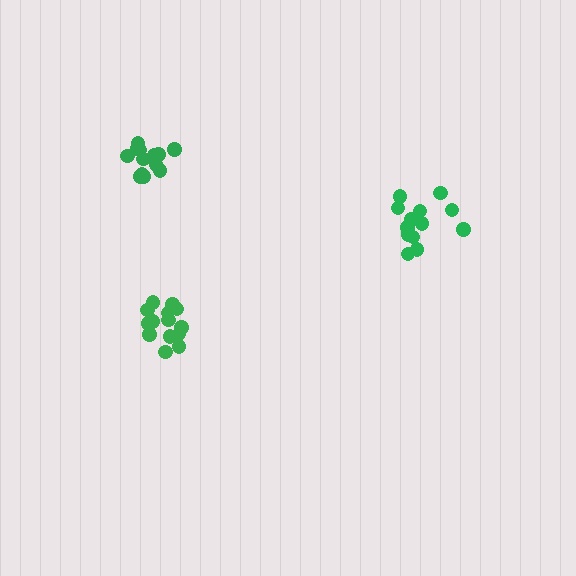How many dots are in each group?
Group 1: 14 dots, Group 2: 14 dots, Group 3: 13 dots (41 total).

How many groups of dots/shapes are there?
There are 3 groups.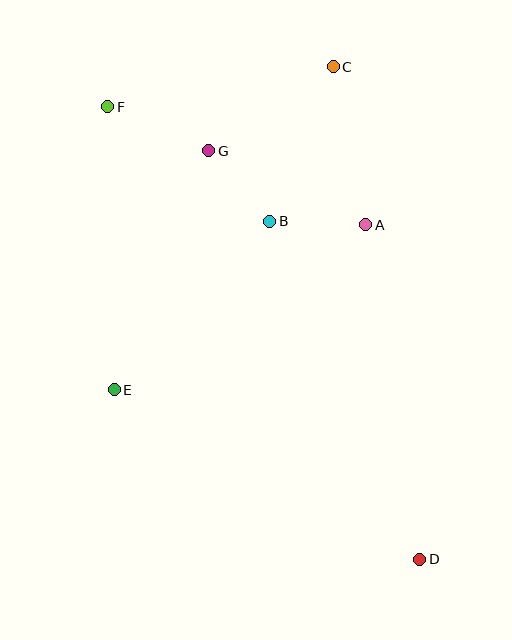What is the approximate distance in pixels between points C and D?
The distance between C and D is approximately 500 pixels.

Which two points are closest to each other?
Points B and G are closest to each other.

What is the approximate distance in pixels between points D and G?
The distance between D and G is approximately 460 pixels.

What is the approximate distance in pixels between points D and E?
The distance between D and E is approximately 349 pixels.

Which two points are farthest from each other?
Points D and F are farthest from each other.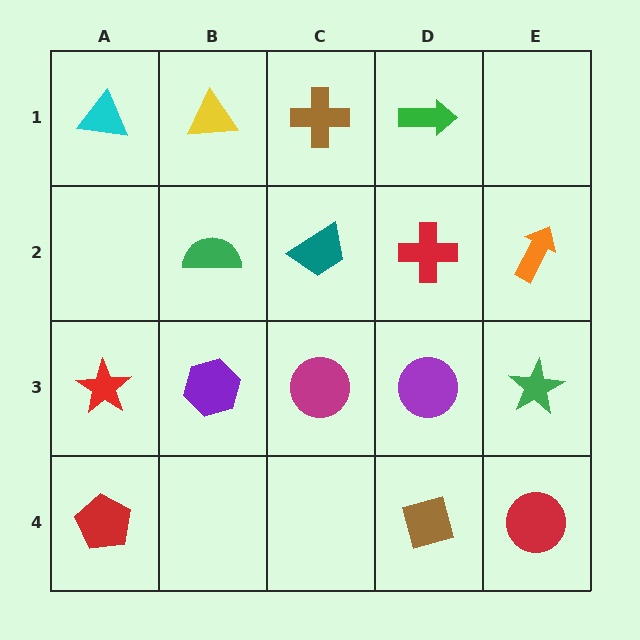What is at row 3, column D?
A purple circle.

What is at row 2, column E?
An orange arrow.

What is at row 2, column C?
A teal trapezoid.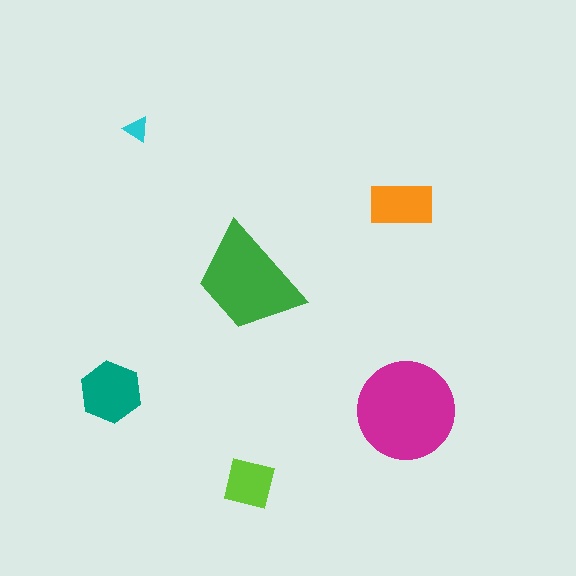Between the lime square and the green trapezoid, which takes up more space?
The green trapezoid.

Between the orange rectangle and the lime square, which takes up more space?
The orange rectangle.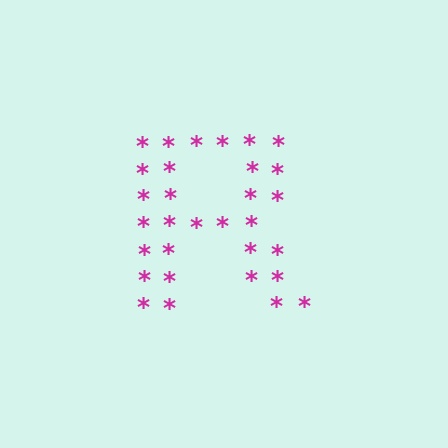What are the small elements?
The small elements are asterisks.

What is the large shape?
The large shape is the letter R.